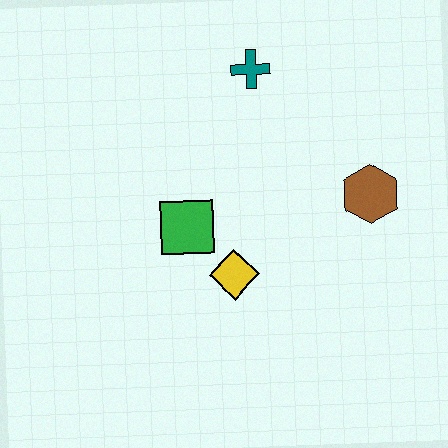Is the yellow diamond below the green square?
Yes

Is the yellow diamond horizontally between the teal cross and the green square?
Yes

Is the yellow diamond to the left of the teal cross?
Yes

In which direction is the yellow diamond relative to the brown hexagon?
The yellow diamond is to the left of the brown hexagon.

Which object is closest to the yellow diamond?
The green square is closest to the yellow diamond.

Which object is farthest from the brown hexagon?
The green square is farthest from the brown hexagon.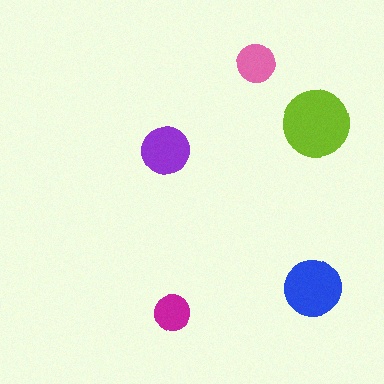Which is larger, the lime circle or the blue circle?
The lime one.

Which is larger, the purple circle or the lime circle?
The lime one.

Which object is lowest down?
The magenta circle is bottommost.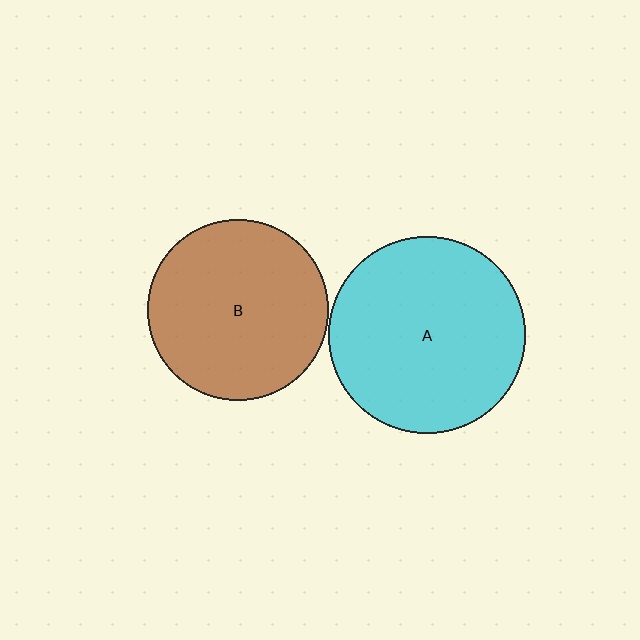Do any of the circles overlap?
No, none of the circles overlap.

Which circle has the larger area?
Circle A (cyan).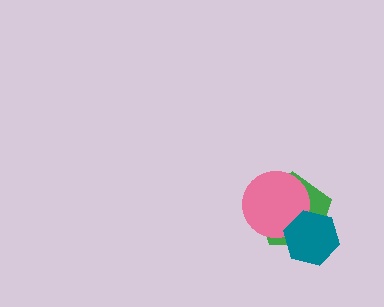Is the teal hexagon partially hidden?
No, no other shape covers it.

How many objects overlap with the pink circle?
2 objects overlap with the pink circle.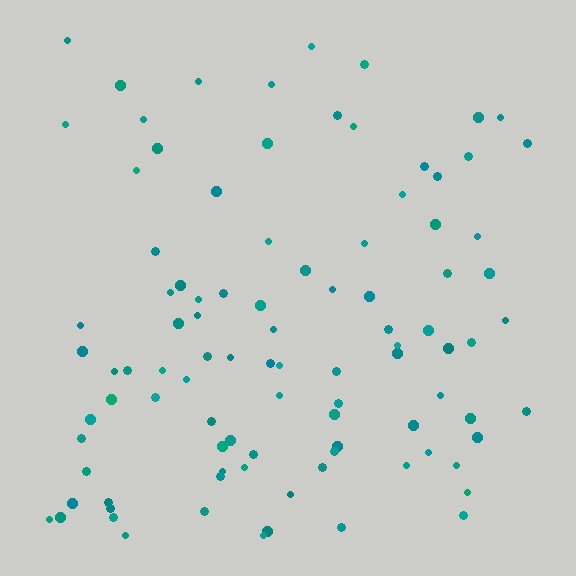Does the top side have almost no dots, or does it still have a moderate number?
Still a moderate number, just noticeably fewer than the bottom.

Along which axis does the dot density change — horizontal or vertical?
Vertical.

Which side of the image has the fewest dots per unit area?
The top.